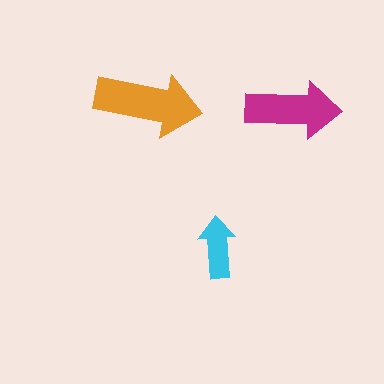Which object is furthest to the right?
The magenta arrow is rightmost.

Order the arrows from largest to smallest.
the orange one, the magenta one, the cyan one.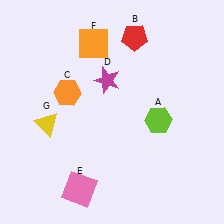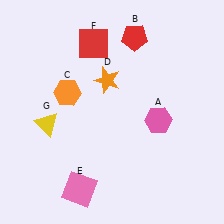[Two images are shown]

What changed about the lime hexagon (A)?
In Image 1, A is lime. In Image 2, it changed to pink.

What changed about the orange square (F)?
In Image 1, F is orange. In Image 2, it changed to red.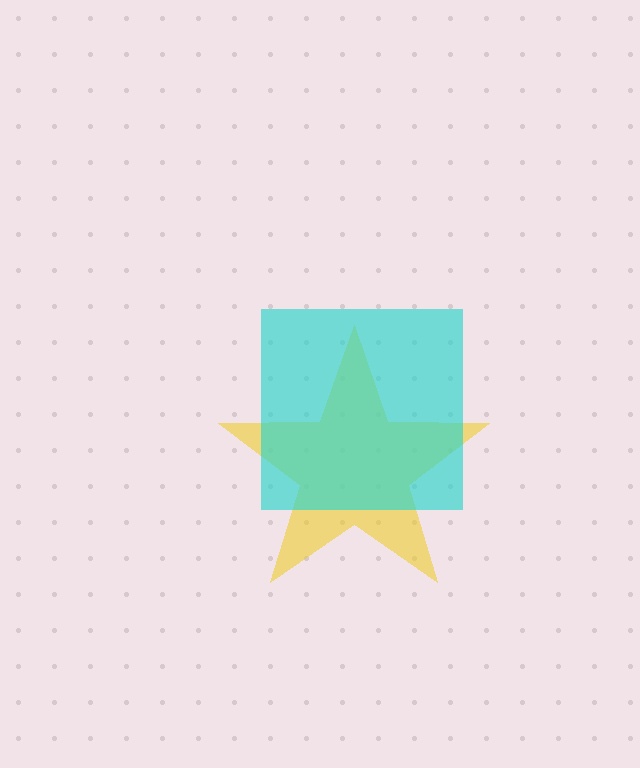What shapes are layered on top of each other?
The layered shapes are: a yellow star, a cyan square.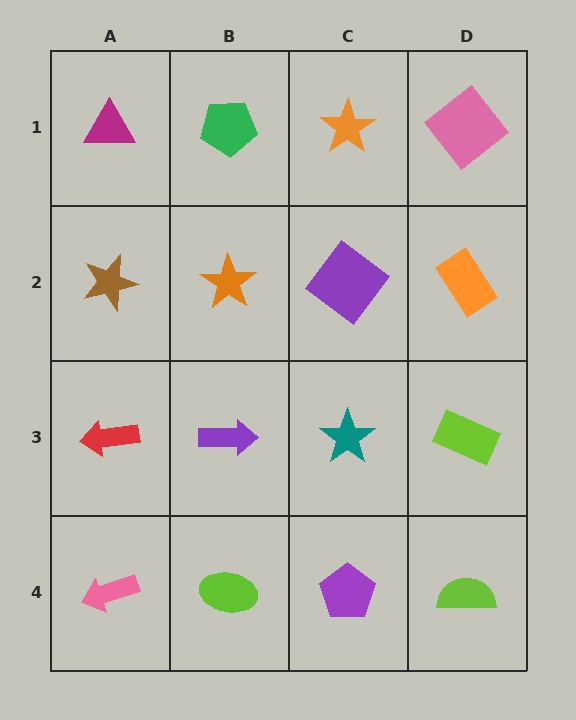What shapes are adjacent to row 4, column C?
A teal star (row 3, column C), a lime ellipse (row 4, column B), a lime semicircle (row 4, column D).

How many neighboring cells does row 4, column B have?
3.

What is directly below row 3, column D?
A lime semicircle.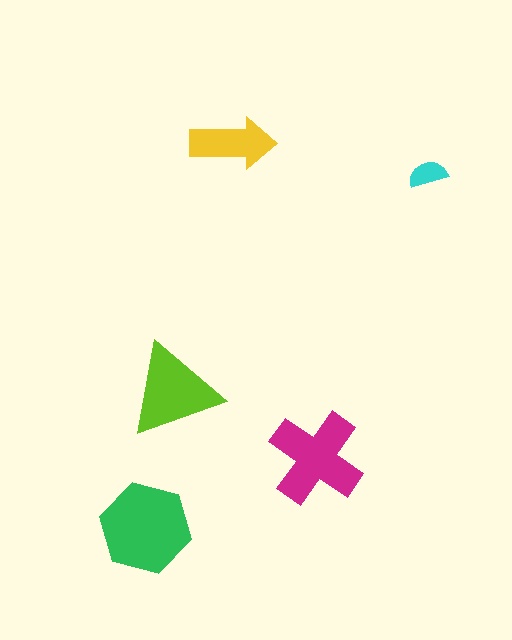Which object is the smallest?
The cyan semicircle.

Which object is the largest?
The green hexagon.